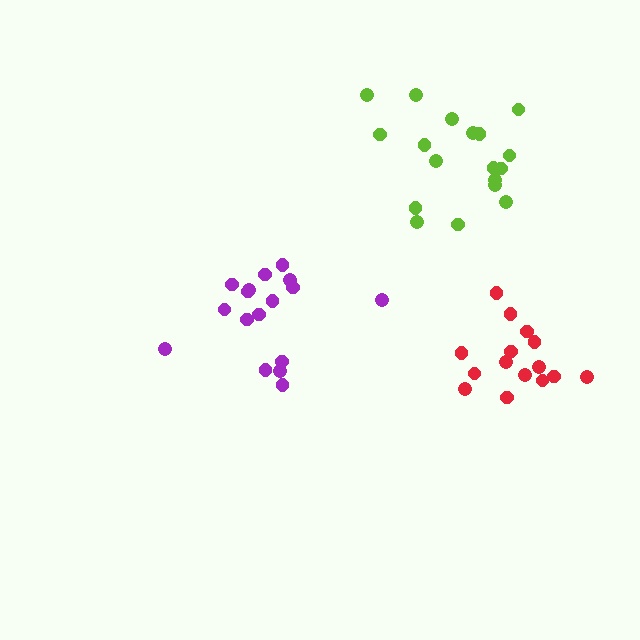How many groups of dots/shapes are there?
There are 3 groups.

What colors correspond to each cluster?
The clusters are colored: red, purple, lime.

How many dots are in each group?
Group 1: 15 dots, Group 2: 17 dots, Group 3: 18 dots (50 total).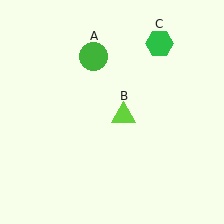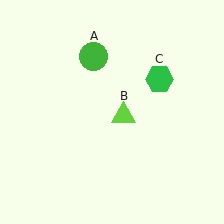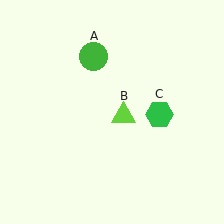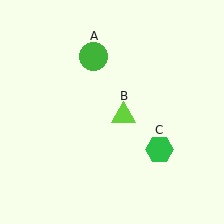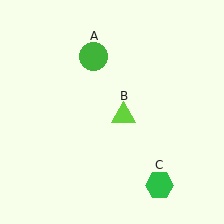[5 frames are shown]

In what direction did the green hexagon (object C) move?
The green hexagon (object C) moved down.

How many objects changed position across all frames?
1 object changed position: green hexagon (object C).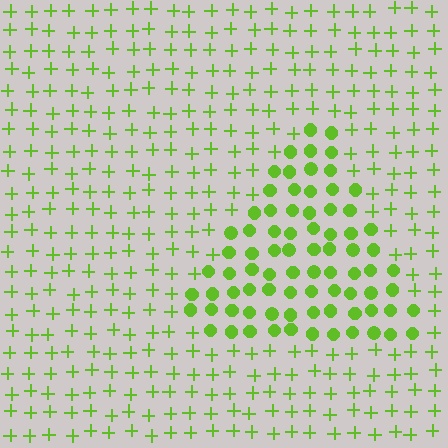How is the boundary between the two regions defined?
The boundary is defined by a change in element shape: circles inside vs. plus signs outside. All elements share the same color and spacing.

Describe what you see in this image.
The image is filled with small lime elements arranged in a uniform grid. A triangle-shaped region contains circles, while the surrounding area contains plus signs. The boundary is defined purely by the change in element shape.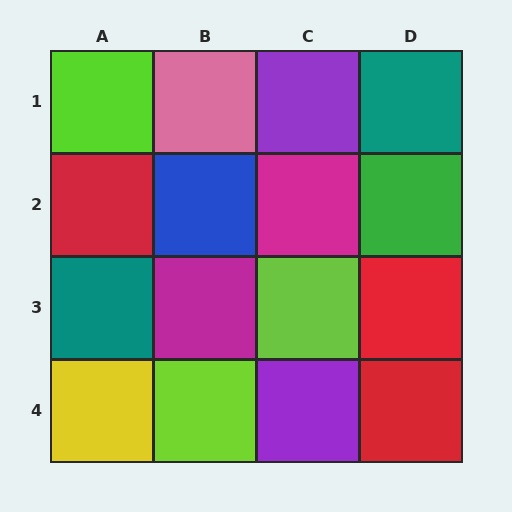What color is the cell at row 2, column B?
Blue.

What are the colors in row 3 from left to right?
Teal, magenta, lime, red.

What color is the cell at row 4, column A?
Yellow.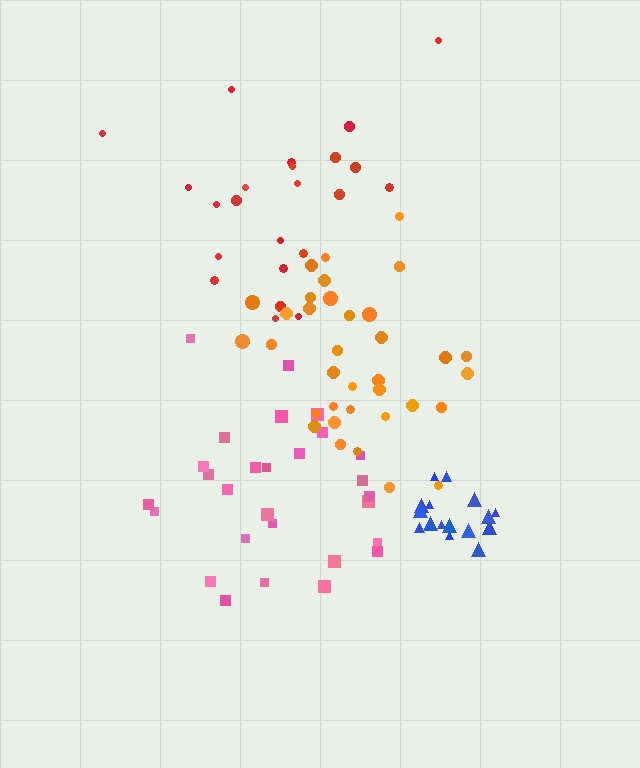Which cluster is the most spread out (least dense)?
Red.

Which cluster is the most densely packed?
Blue.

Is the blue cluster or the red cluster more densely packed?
Blue.